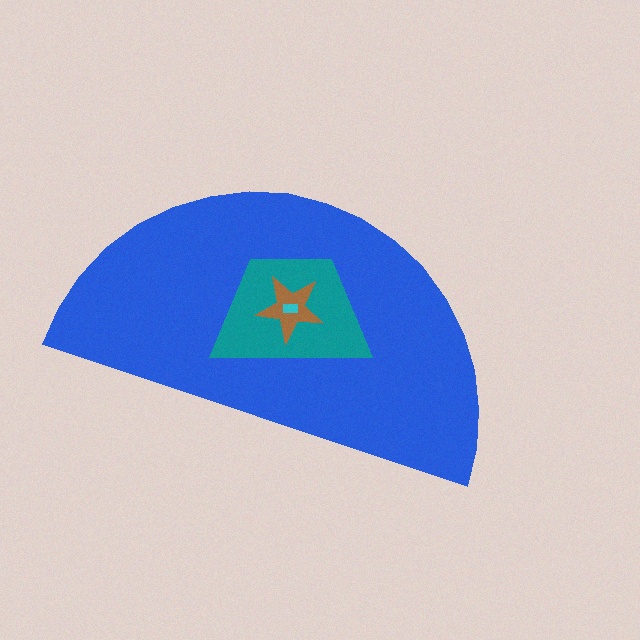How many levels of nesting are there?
4.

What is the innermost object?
The cyan rectangle.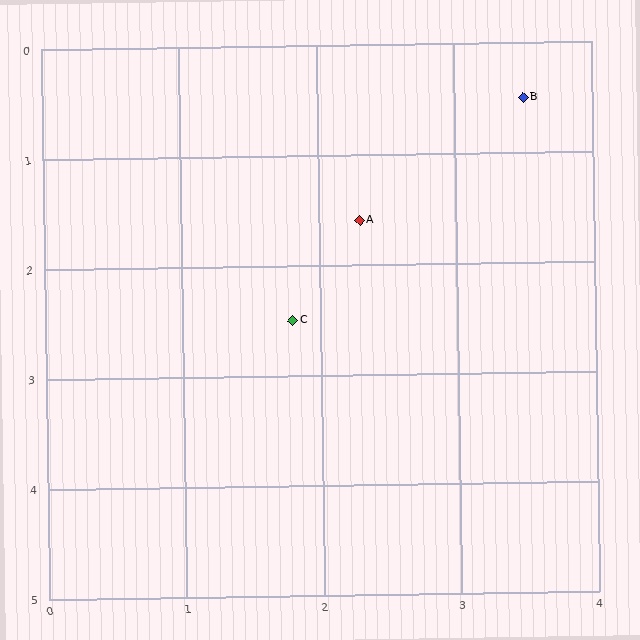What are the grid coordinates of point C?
Point C is at approximately (1.8, 2.5).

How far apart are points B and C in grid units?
Points B and C are about 2.6 grid units apart.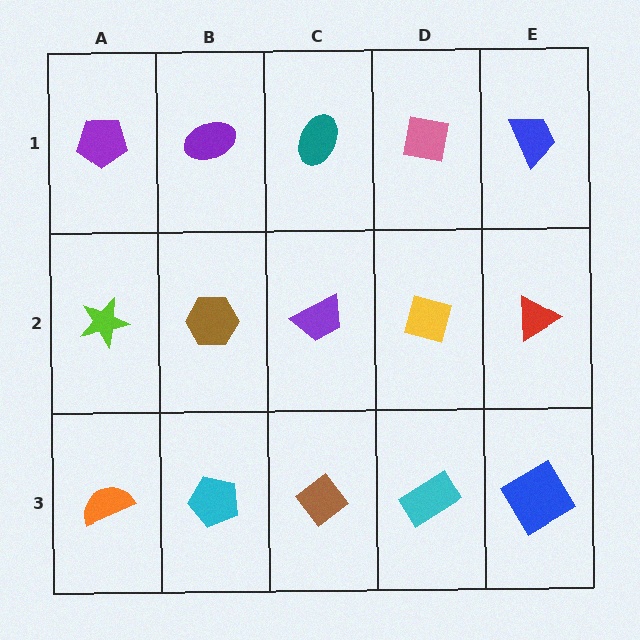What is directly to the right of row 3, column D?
A blue diamond.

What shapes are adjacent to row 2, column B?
A purple ellipse (row 1, column B), a cyan pentagon (row 3, column B), a lime star (row 2, column A), a purple trapezoid (row 2, column C).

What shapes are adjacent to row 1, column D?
A yellow diamond (row 2, column D), a teal ellipse (row 1, column C), a blue trapezoid (row 1, column E).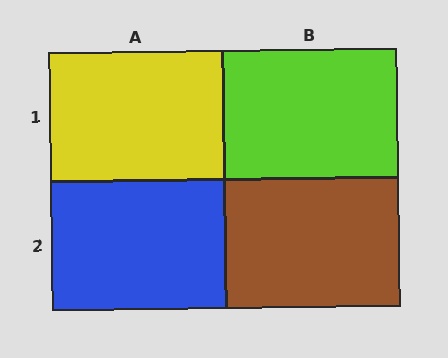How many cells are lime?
1 cell is lime.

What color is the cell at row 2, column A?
Blue.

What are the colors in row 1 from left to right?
Yellow, lime.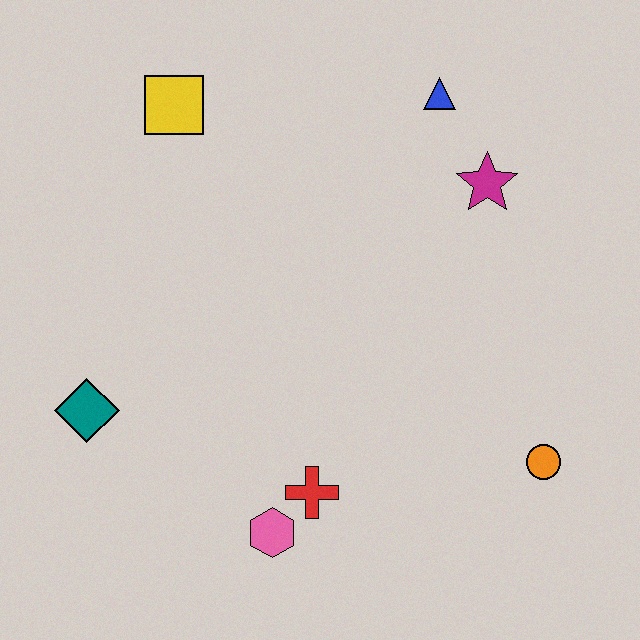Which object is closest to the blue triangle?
The magenta star is closest to the blue triangle.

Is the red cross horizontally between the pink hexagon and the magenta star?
Yes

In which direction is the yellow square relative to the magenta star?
The yellow square is to the left of the magenta star.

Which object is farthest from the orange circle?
The yellow square is farthest from the orange circle.